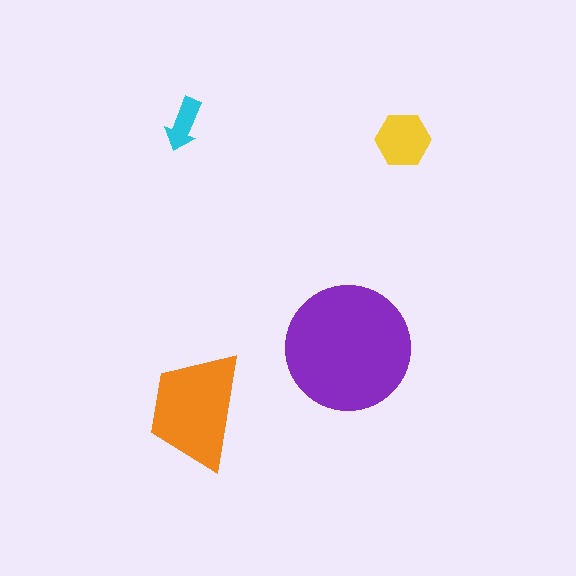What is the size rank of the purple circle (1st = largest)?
1st.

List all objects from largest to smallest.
The purple circle, the orange trapezoid, the yellow hexagon, the cyan arrow.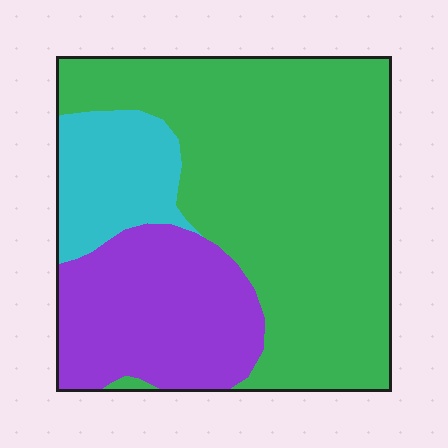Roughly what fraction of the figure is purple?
Purple takes up about one quarter (1/4) of the figure.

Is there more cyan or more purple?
Purple.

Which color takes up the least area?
Cyan, at roughly 15%.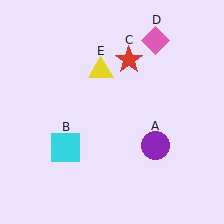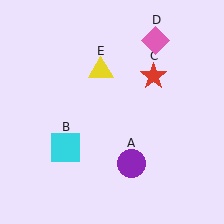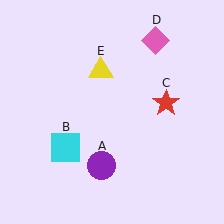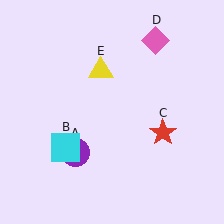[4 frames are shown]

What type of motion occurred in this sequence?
The purple circle (object A), red star (object C) rotated clockwise around the center of the scene.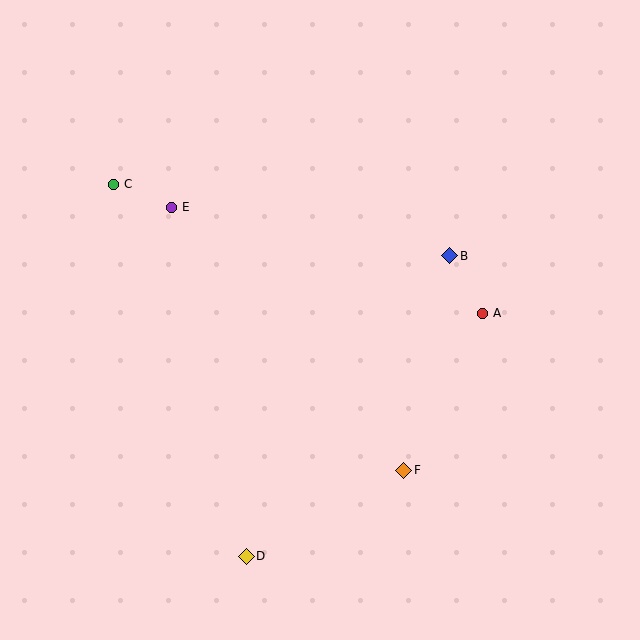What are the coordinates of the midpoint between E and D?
The midpoint between E and D is at (209, 382).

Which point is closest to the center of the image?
Point B at (450, 256) is closest to the center.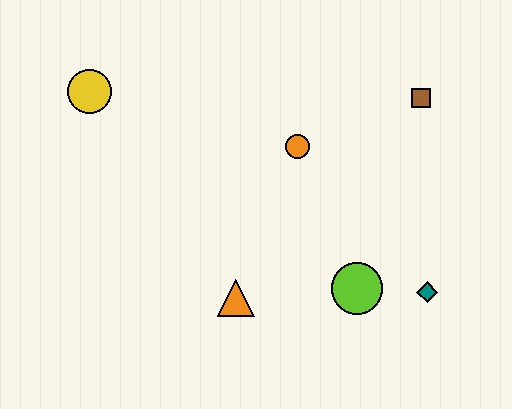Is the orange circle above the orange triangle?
Yes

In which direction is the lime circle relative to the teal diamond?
The lime circle is to the left of the teal diamond.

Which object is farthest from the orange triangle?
The brown square is farthest from the orange triangle.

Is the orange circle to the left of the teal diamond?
Yes